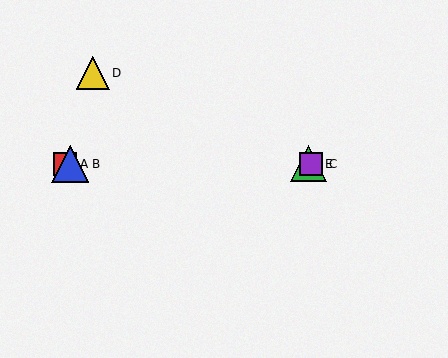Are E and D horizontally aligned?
No, E is at y≈164 and D is at y≈73.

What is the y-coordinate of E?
Object E is at y≈164.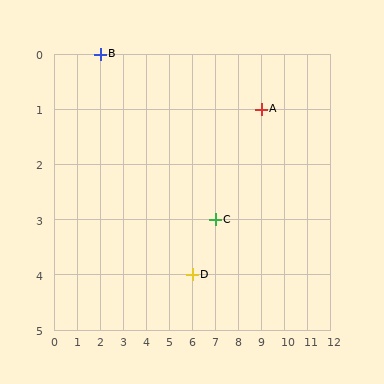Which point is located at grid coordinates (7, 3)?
Point C is at (7, 3).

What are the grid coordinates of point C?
Point C is at grid coordinates (7, 3).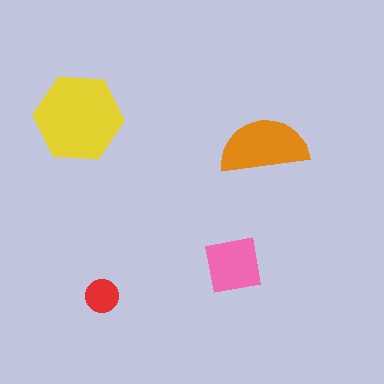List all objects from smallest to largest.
The red circle, the pink square, the orange semicircle, the yellow hexagon.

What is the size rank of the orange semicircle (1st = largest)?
2nd.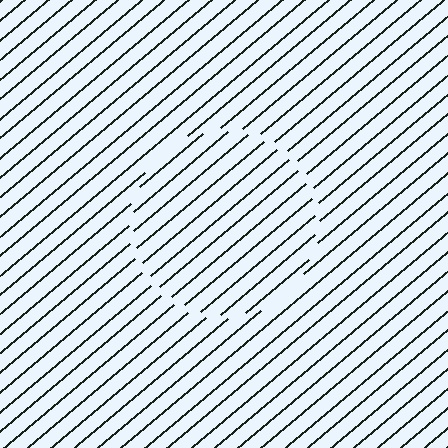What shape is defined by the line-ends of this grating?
An illusory circle. The interior of the shape contains the same grating, shifted by half a period — the contour is defined by the phase discontinuity where line-ends from the inner and outer gratings abut.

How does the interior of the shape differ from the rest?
The interior of the shape contains the same grating, shifted by half a period — the contour is defined by the phase discontinuity where line-ends from the inner and outer gratings abut.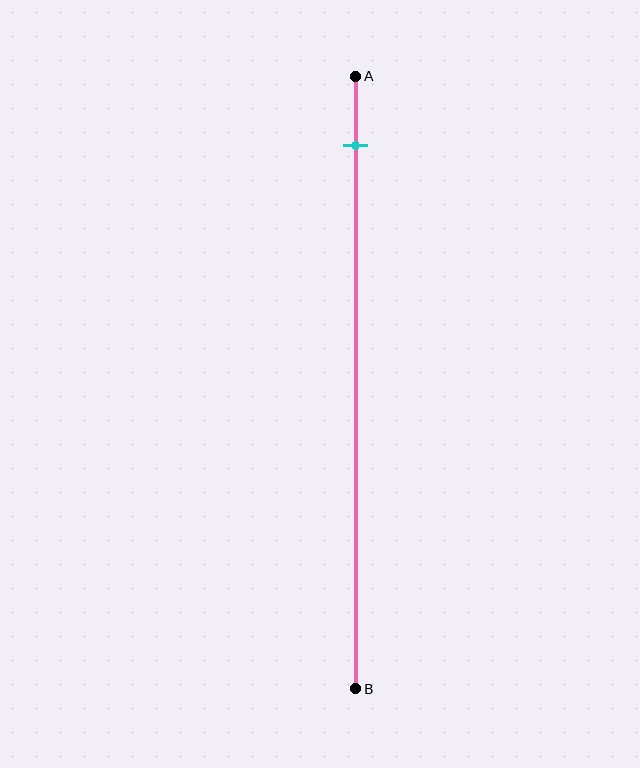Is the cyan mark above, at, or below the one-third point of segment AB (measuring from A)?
The cyan mark is above the one-third point of segment AB.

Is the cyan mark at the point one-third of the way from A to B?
No, the mark is at about 10% from A, not at the 33% one-third point.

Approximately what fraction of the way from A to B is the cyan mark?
The cyan mark is approximately 10% of the way from A to B.